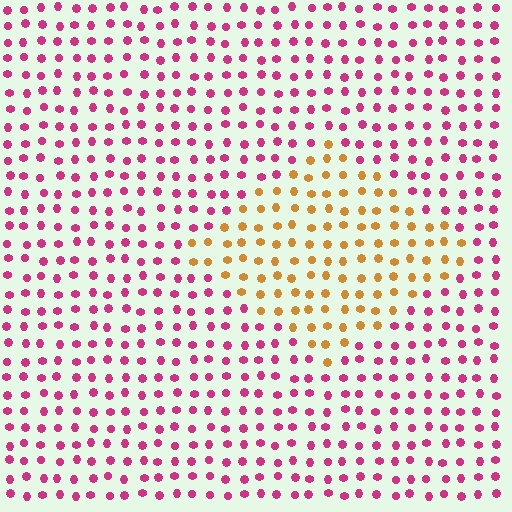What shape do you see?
I see a diamond.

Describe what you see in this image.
The image is filled with small magenta elements in a uniform arrangement. A diamond-shaped region is visible where the elements are tinted to a slightly different hue, forming a subtle color boundary.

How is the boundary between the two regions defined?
The boundary is defined purely by a slight shift in hue (about 66 degrees). Spacing, size, and orientation are identical on both sides.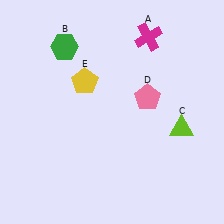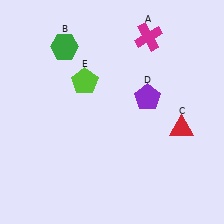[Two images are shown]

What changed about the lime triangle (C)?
In Image 1, C is lime. In Image 2, it changed to red.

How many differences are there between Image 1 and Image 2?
There are 3 differences between the two images.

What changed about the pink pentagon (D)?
In Image 1, D is pink. In Image 2, it changed to purple.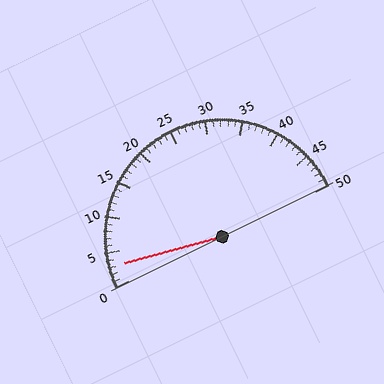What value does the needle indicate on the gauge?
The needle indicates approximately 3.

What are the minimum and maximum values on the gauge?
The gauge ranges from 0 to 50.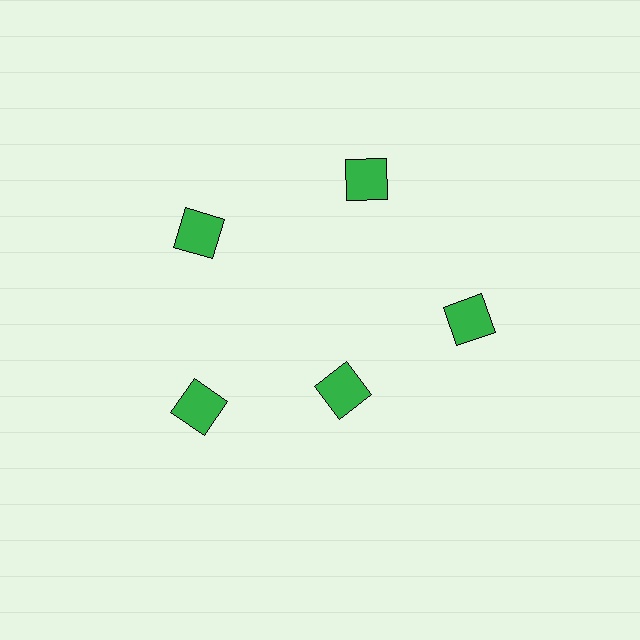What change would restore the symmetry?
The symmetry would be restored by moving it outward, back onto the ring so that all 5 squares sit at equal angles and equal distance from the center.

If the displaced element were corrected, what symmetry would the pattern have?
It would have 5-fold rotational symmetry — the pattern would map onto itself every 72 degrees.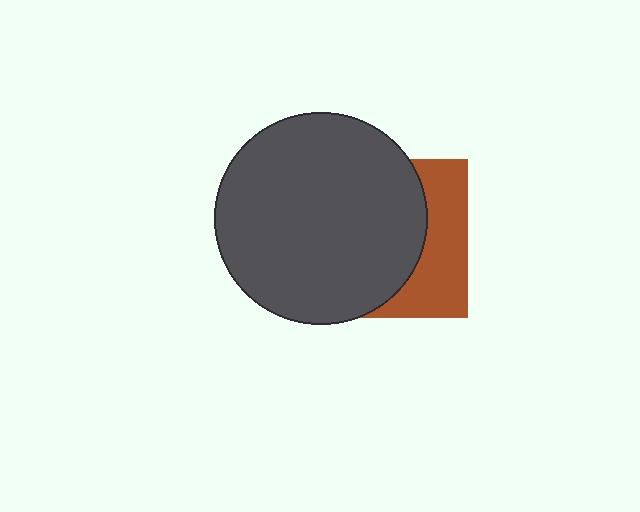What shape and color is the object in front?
The object in front is a dark gray circle.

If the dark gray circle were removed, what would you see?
You would see the complete brown square.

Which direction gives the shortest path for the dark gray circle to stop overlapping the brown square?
Moving left gives the shortest separation.